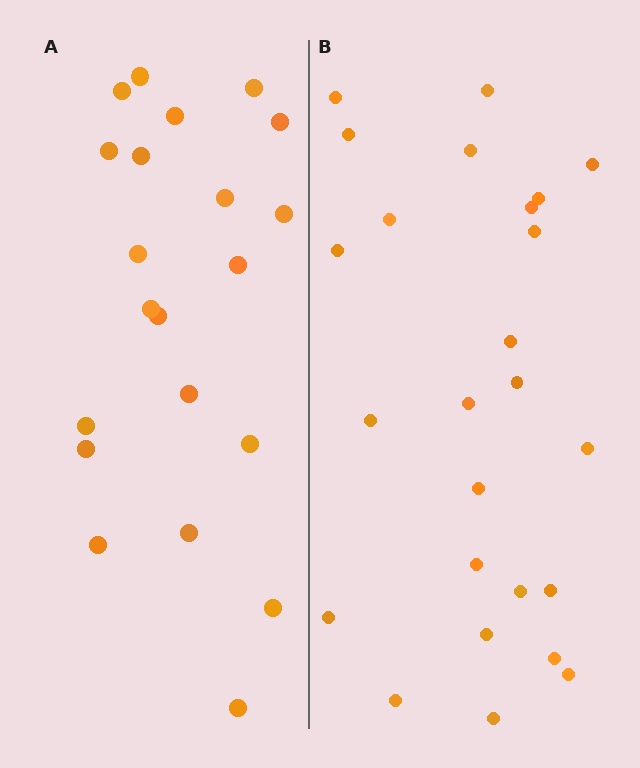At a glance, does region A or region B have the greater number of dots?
Region B (the right region) has more dots.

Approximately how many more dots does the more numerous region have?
Region B has about 4 more dots than region A.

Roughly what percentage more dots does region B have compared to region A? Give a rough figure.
About 20% more.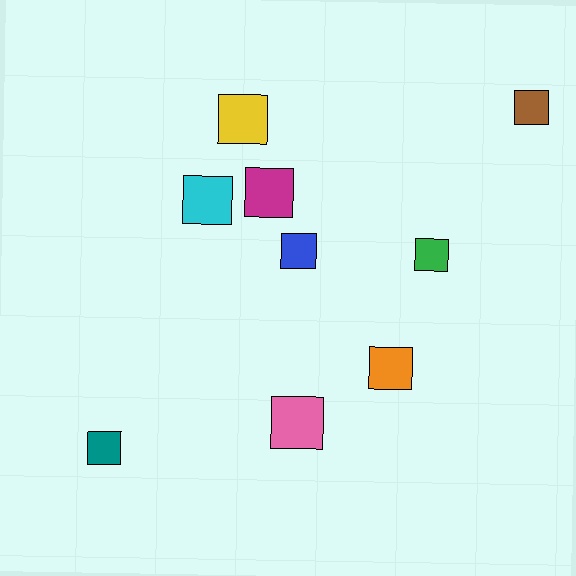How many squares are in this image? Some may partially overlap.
There are 9 squares.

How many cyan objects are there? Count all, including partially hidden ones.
There is 1 cyan object.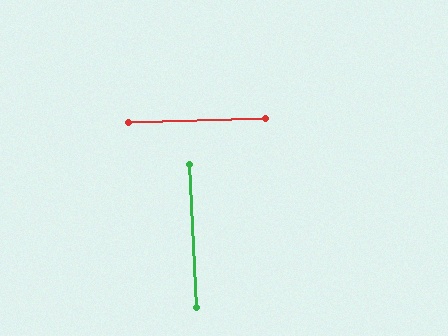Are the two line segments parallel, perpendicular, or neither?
Perpendicular — they meet at approximately 89°.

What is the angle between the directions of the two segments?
Approximately 89 degrees.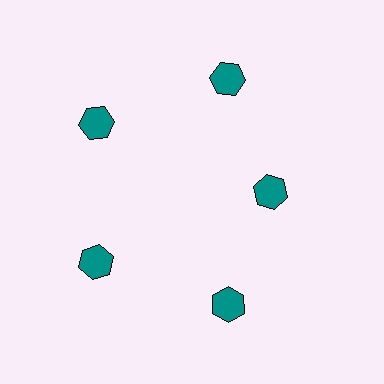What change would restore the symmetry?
The symmetry would be restored by moving it outward, back onto the ring so that all 5 hexagons sit at equal angles and equal distance from the center.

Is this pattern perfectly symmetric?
No. The 5 teal hexagons are arranged in a ring, but one element near the 3 o'clock position is pulled inward toward the center, breaking the 5-fold rotational symmetry.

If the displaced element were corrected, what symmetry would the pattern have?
It would have 5-fold rotational symmetry — the pattern would map onto itself every 72 degrees.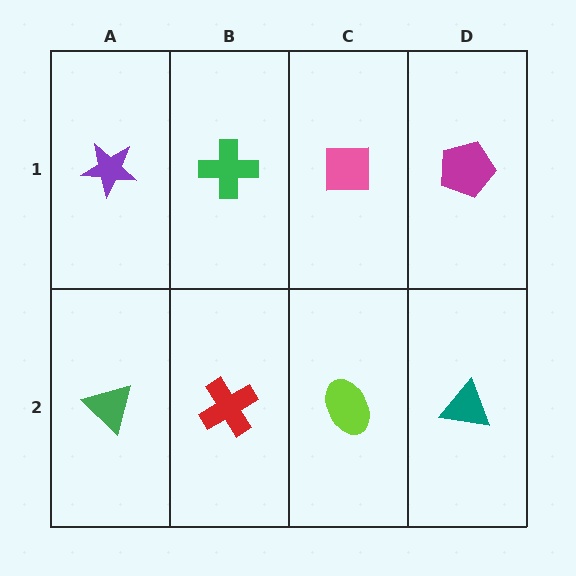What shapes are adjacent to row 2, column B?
A green cross (row 1, column B), a green triangle (row 2, column A), a lime ellipse (row 2, column C).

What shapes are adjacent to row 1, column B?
A red cross (row 2, column B), a purple star (row 1, column A), a pink square (row 1, column C).